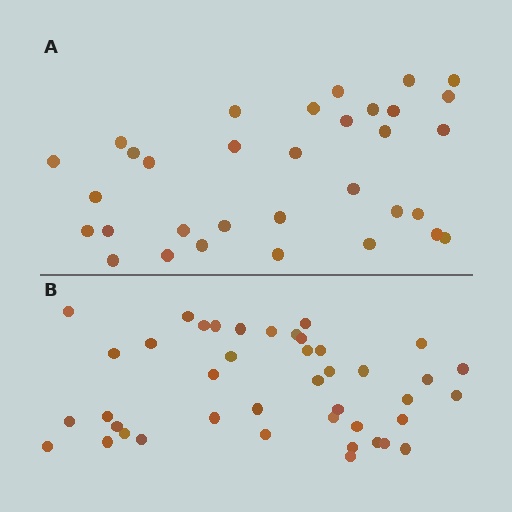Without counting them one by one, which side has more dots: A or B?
Region B (the bottom region) has more dots.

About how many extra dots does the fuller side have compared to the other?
Region B has roughly 8 or so more dots than region A.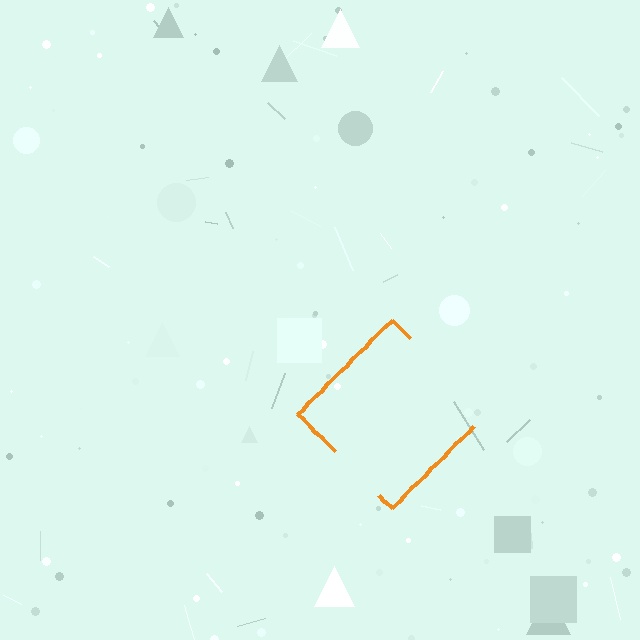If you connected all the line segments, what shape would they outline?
They would outline a diamond.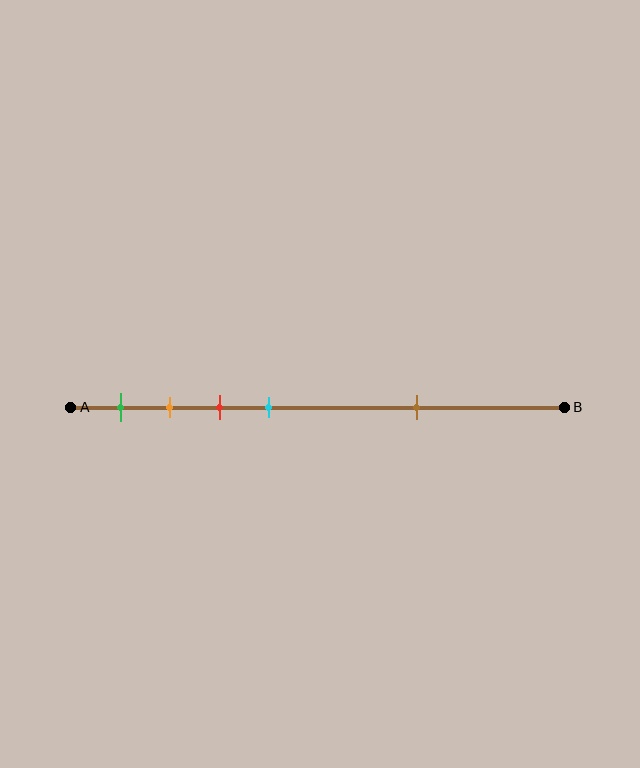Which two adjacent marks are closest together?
The orange and red marks are the closest adjacent pair.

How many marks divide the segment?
There are 5 marks dividing the segment.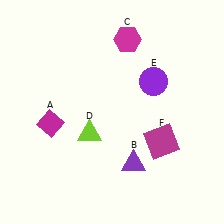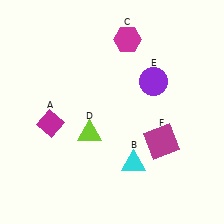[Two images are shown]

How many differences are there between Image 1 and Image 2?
There is 1 difference between the two images.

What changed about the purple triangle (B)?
In Image 1, B is purple. In Image 2, it changed to cyan.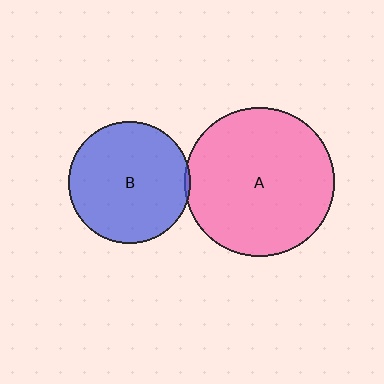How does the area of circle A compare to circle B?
Approximately 1.5 times.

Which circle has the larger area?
Circle A (pink).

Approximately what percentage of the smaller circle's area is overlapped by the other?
Approximately 5%.